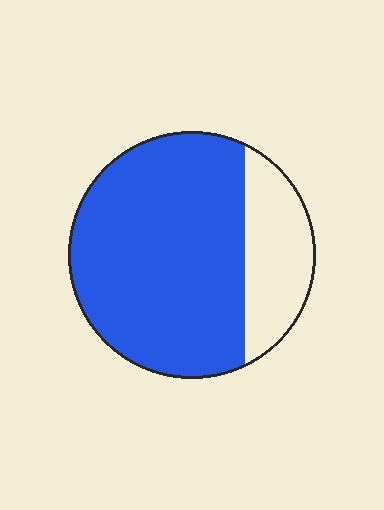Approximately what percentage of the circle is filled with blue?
Approximately 75%.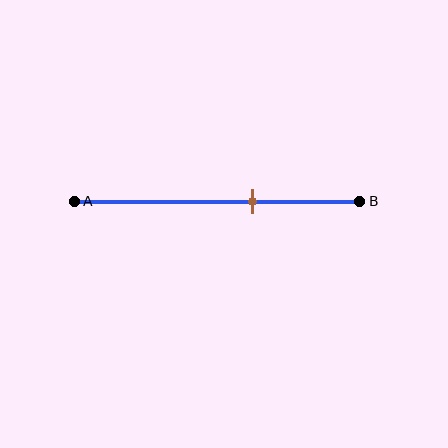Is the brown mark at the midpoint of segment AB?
No, the mark is at about 60% from A, not at the 50% midpoint.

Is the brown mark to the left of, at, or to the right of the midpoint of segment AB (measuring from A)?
The brown mark is to the right of the midpoint of segment AB.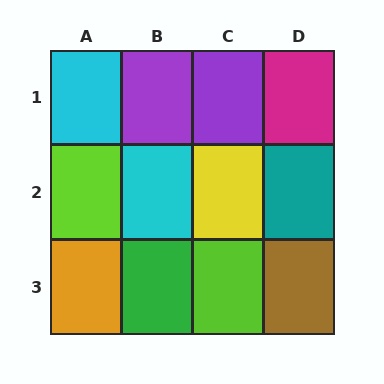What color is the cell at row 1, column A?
Cyan.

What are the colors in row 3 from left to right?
Orange, green, lime, brown.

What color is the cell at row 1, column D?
Magenta.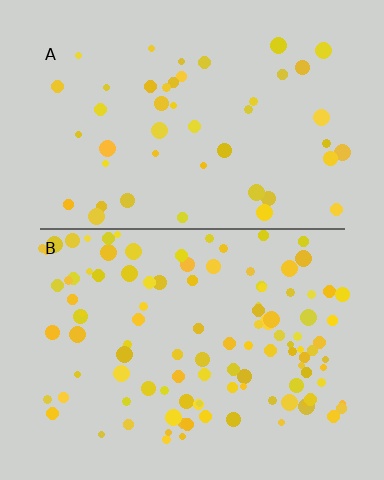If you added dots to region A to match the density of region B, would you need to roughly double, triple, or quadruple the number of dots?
Approximately double.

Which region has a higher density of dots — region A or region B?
B (the bottom).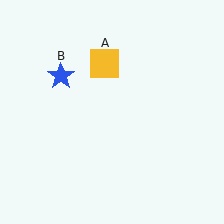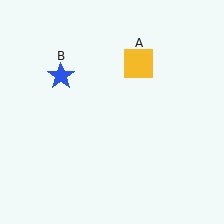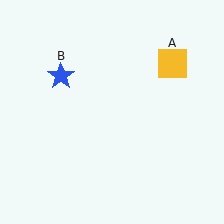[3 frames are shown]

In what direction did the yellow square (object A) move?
The yellow square (object A) moved right.